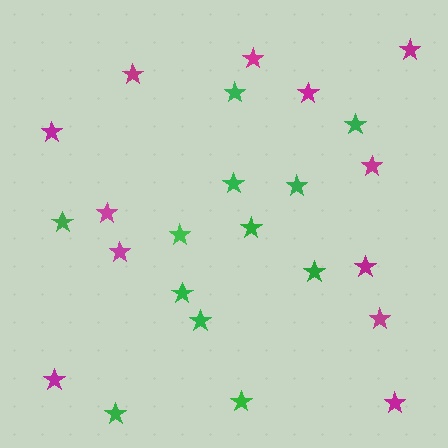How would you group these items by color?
There are 2 groups: one group of green stars (12) and one group of magenta stars (12).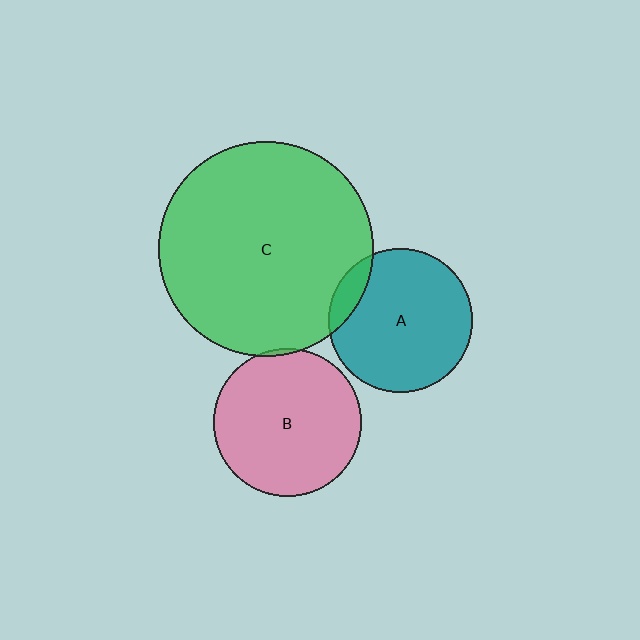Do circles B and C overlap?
Yes.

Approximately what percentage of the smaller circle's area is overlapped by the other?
Approximately 5%.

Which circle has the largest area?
Circle C (green).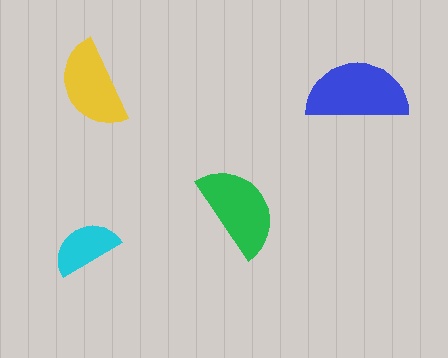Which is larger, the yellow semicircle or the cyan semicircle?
The yellow one.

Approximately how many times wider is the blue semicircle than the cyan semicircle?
About 1.5 times wider.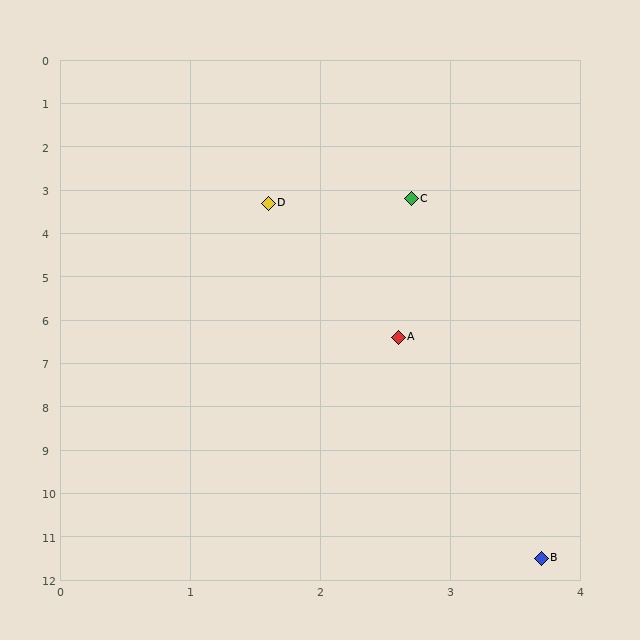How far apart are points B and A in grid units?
Points B and A are about 5.2 grid units apart.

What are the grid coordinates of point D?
Point D is at approximately (1.6, 3.3).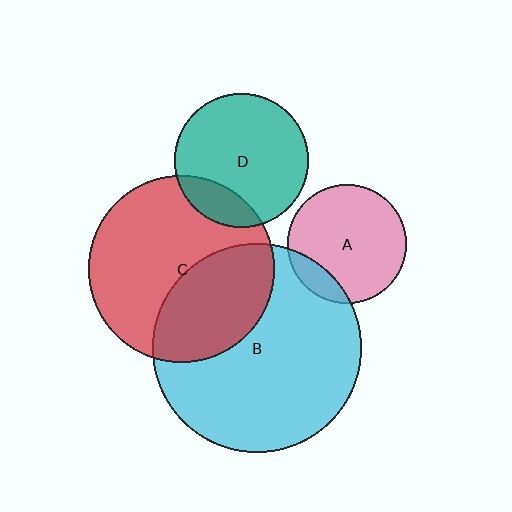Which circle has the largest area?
Circle B (cyan).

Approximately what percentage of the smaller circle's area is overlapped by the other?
Approximately 20%.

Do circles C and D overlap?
Yes.